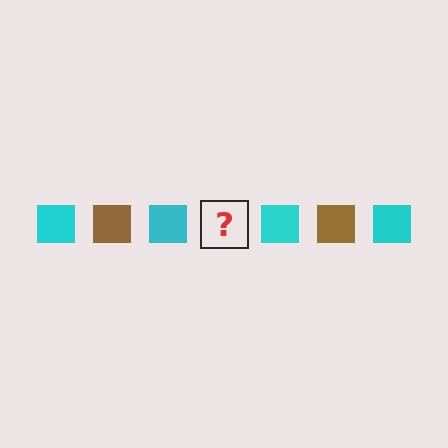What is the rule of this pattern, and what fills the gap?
The rule is that the pattern cycles through cyan, brown squares. The gap should be filled with a brown square.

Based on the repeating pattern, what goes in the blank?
The blank should be a brown square.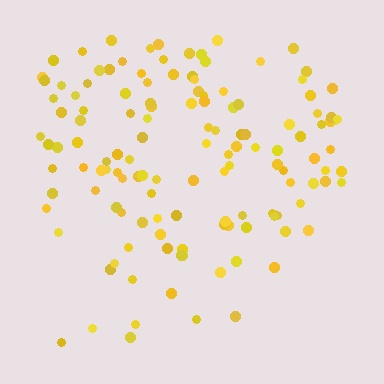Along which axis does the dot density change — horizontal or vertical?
Vertical.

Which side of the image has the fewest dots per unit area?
The bottom.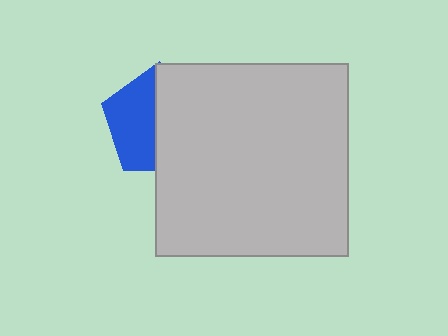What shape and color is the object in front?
The object in front is a light gray square.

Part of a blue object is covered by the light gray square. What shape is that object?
It is a pentagon.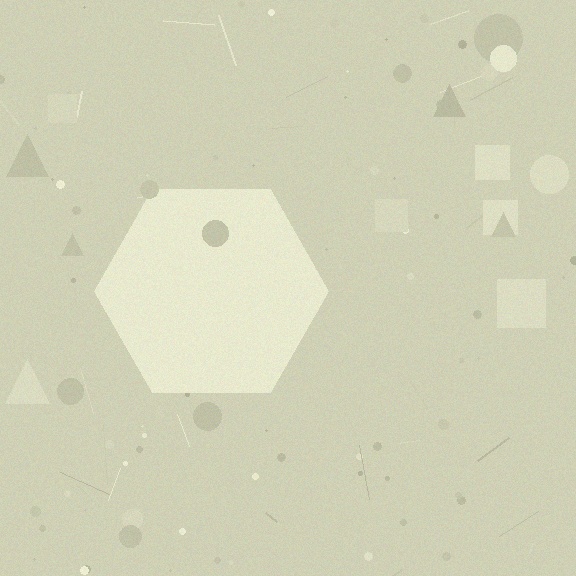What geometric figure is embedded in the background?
A hexagon is embedded in the background.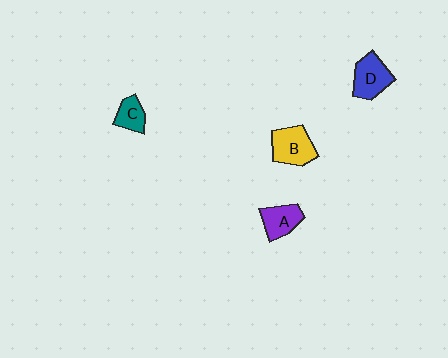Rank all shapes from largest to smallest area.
From largest to smallest: B (yellow), D (blue), A (purple), C (teal).